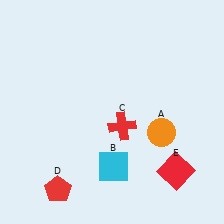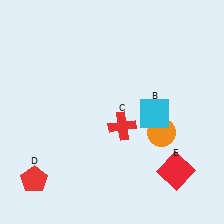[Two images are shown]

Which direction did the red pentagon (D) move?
The red pentagon (D) moved left.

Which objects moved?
The objects that moved are: the cyan square (B), the red pentagon (D).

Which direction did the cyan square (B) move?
The cyan square (B) moved up.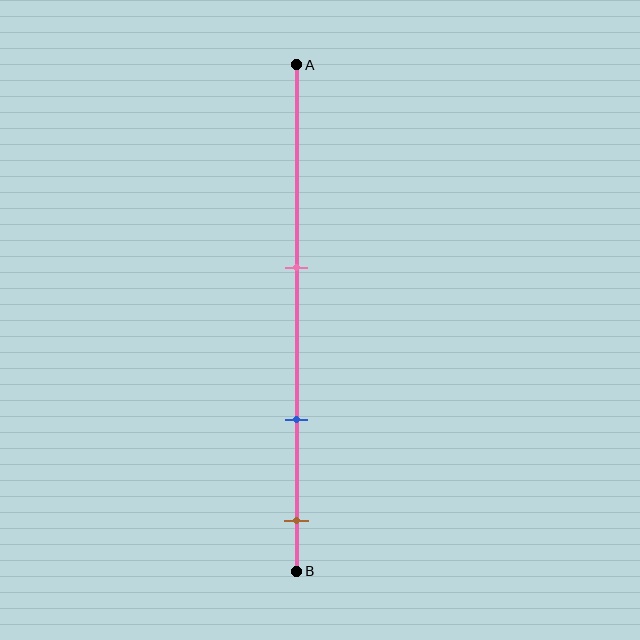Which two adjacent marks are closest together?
The blue and brown marks are the closest adjacent pair.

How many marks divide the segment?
There are 3 marks dividing the segment.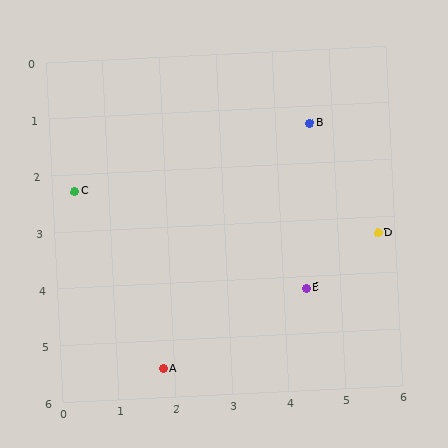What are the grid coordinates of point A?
Point A is at approximately (1.8, 5.5).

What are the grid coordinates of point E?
Point E is at approximately (4.4, 4.2).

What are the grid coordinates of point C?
Point C is at approximately (0.4, 2.3).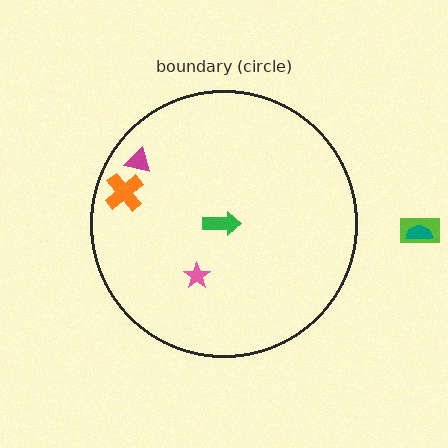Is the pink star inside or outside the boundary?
Inside.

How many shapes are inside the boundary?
4 inside, 2 outside.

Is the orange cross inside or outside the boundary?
Inside.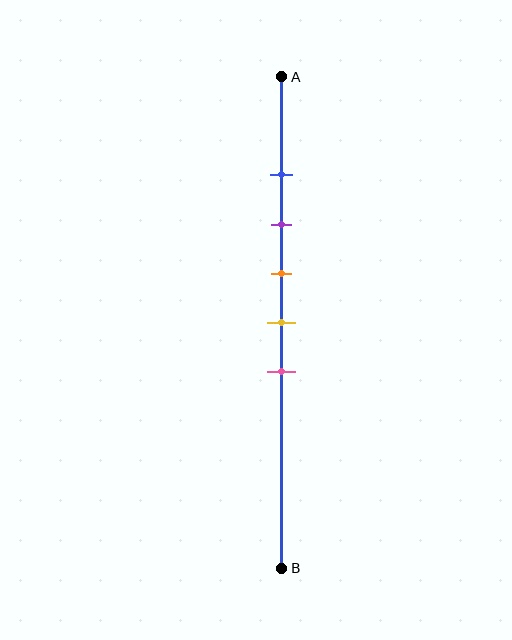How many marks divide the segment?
There are 5 marks dividing the segment.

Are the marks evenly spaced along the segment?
Yes, the marks are approximately evenly spaced.